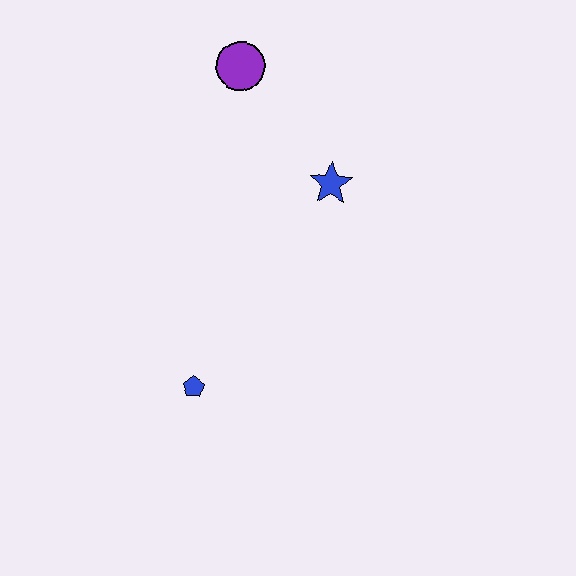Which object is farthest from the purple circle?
The blue pentagon is farthest from the purple circle.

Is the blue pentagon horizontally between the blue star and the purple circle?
No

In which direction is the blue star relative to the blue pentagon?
The blue star is above the blue pentagon.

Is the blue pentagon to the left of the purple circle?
Yes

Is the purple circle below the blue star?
No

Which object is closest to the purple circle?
The blue star is closest to the purple circle.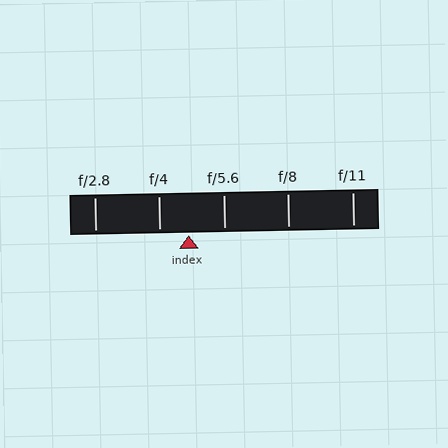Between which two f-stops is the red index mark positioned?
The index mark is between f/4 and f/5.6.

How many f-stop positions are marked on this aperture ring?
There are 5 f-stop positions marked.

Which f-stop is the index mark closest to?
The index mark is closest to f/4.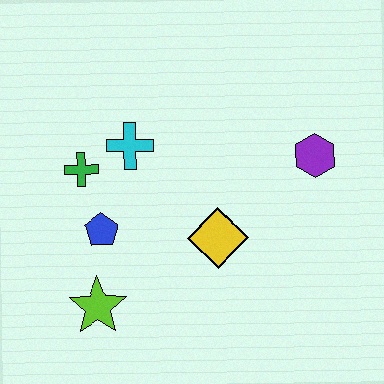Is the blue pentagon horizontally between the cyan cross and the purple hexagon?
No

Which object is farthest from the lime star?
The purple hexagon is farthest from the lime star.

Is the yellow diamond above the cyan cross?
No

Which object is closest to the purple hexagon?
The yellow diamond is closest to the purple hexagon.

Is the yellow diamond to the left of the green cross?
No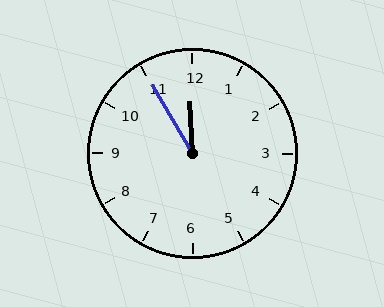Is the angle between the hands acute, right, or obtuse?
It is acute.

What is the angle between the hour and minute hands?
Approximately 28 degrees.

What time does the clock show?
11:55.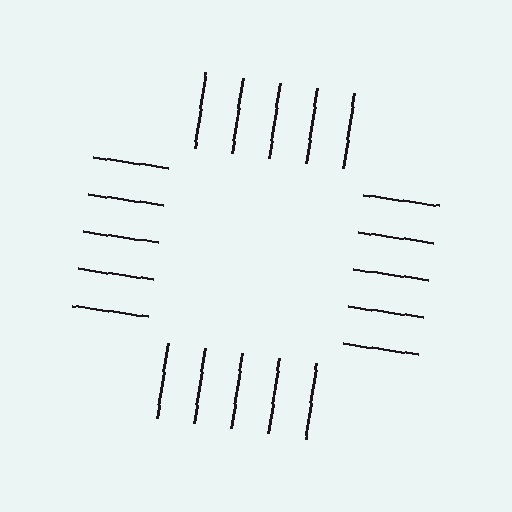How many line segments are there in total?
20 — 5 along each of the 4 edges.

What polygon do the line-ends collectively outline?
An illusory square — the line segments terminate on its edges but no continuous stroke is drawn.